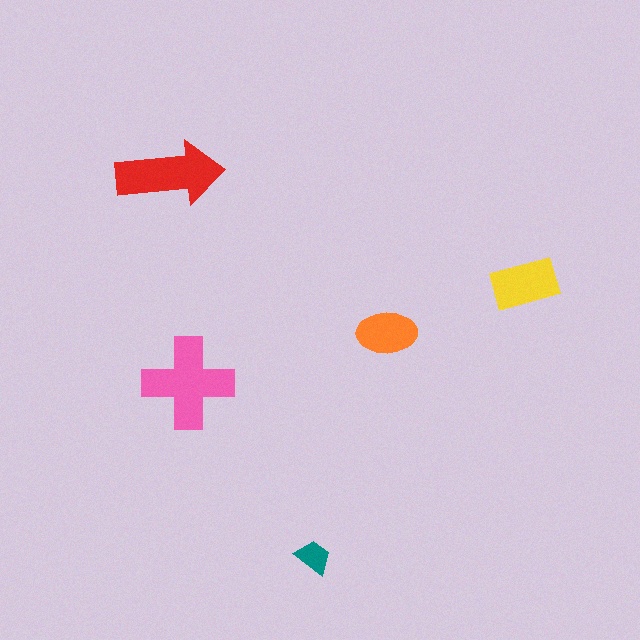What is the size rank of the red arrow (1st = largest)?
2nd.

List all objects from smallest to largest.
The teal trapezoid, the orange ellipse, the yellow rectangle, the red arrow, the pink cross.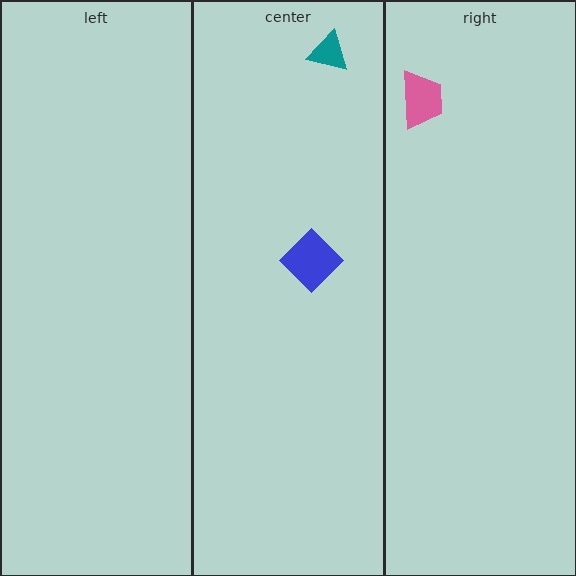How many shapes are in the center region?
2.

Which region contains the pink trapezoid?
The right region.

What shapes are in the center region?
The teal triangle, the blue diamond.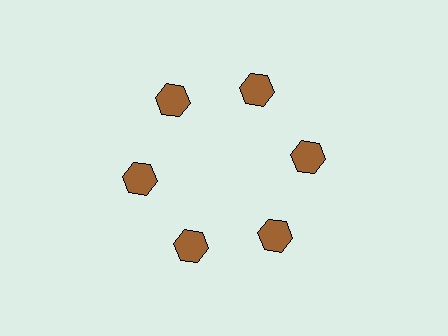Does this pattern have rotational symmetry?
Yes, this pattern has 6-fold rotational symmetry. It looks the same after rotating 60 degrees around the center.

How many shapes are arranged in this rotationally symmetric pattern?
There are 6 shapes, arranged in 6 groups of 1.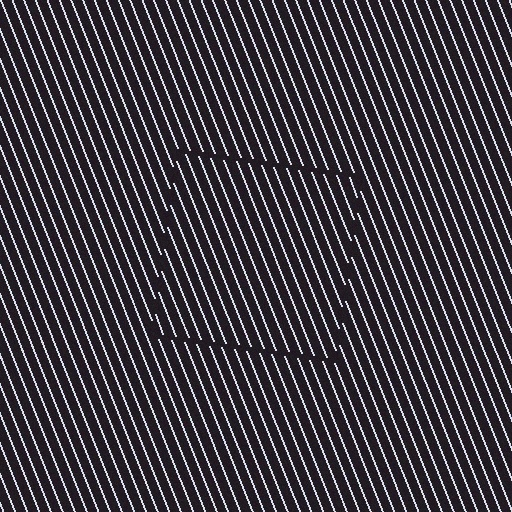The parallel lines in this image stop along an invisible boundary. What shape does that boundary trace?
An illusory square. The interior of the shape contains the same grating, shifted by half a period — the contour is defined by the phase discontinuity where line-ends from the inner and outer gratings abut.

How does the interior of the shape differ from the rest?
The interior of the shape contains the same grating, shifted by half a period — the contour is defined by the phase discontinuity where line-ends from the inner and outer gratings abut.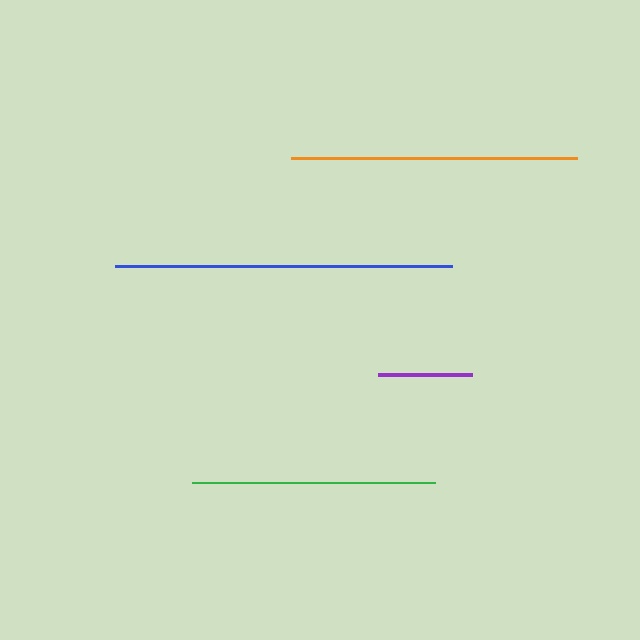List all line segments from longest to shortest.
From longest to shortest: blue, orange, green, purple.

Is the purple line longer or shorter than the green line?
The green line is longer than the purple line.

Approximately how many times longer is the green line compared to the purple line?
The green line is approximately 2.6 times the length of the purple line.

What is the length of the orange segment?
The orange segment is approximately 286 pixels long.